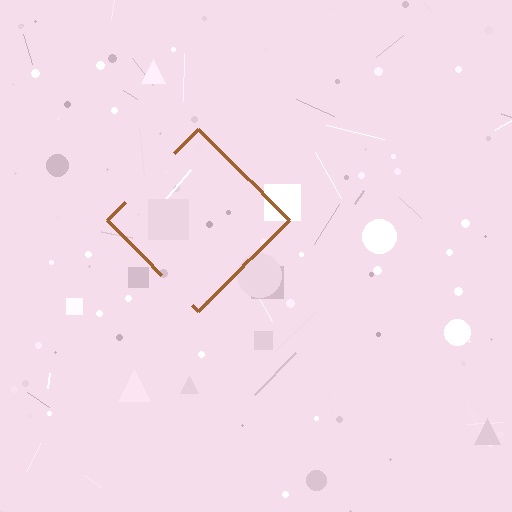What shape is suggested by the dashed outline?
The dashed outline suggests a diamond.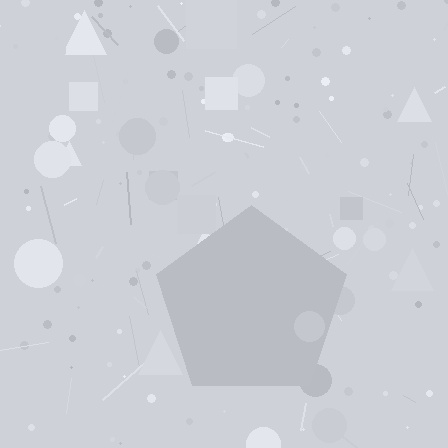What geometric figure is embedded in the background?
A pentagon is embedded in the background.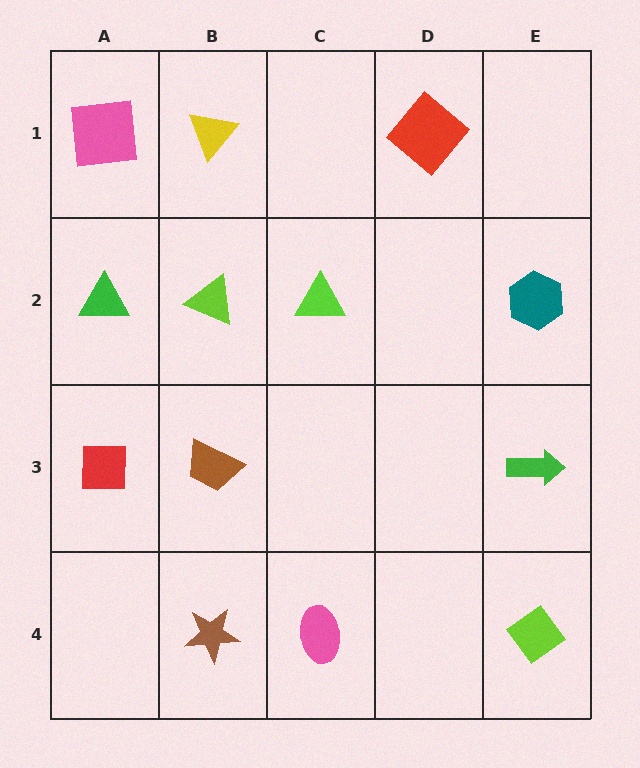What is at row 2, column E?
A teal hexagon.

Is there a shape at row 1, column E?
No, that cell is empty.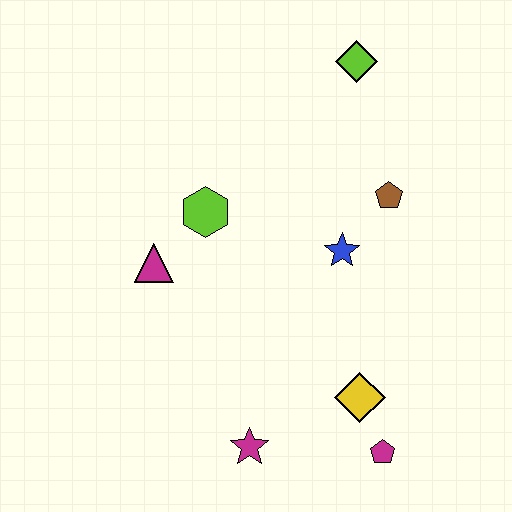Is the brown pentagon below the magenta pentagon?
No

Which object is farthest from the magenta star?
The lime diamond is farthest from the magenta star.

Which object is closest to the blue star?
The brown pentagon is closest to the blue star.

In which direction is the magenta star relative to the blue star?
The magenta star is below the blue star.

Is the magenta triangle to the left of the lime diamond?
Yes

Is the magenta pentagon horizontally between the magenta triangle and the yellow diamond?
No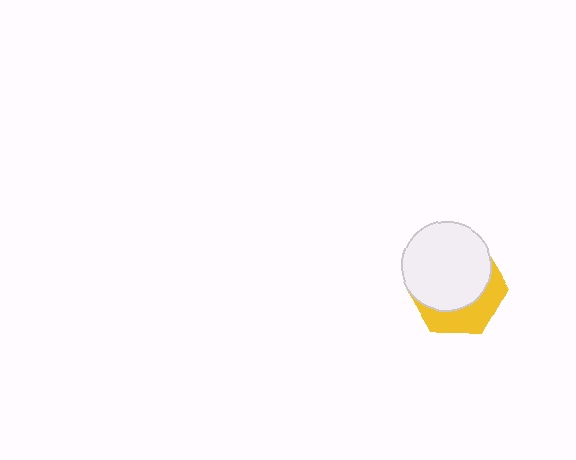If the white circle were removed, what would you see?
You would see the complete yellow hexagon.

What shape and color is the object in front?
The object in front is a white circle.